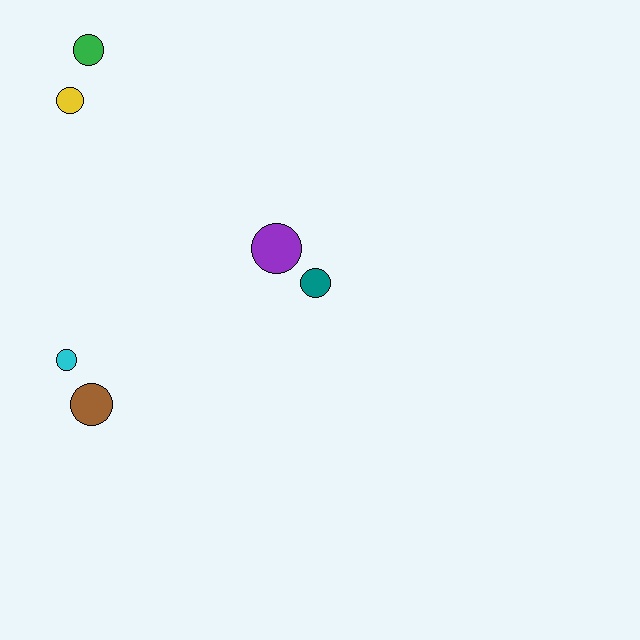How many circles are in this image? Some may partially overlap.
There are 6 circles.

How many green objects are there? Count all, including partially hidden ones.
There is 1 green object.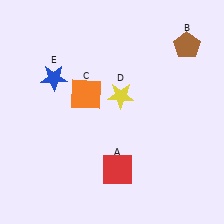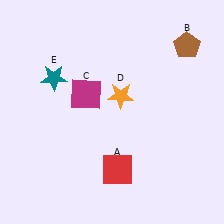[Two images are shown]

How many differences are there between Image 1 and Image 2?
There are 3 differences between the two images.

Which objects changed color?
C changed from orange to magenta. D changed from yellow to orange. E changed from blue to teal.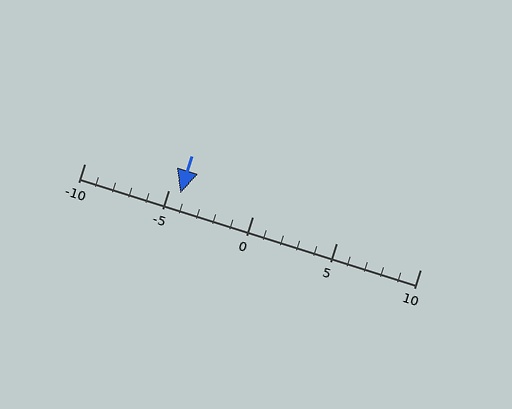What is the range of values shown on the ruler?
The ruler shows values from -10 to 10.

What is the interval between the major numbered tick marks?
The major tick marks are spaced 5 units apart.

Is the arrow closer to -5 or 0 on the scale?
The arrow is closer to -5.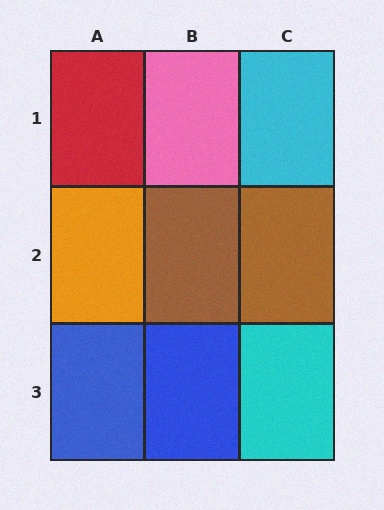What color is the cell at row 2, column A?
Orange.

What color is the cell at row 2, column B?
Brown.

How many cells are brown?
2 cells are brown.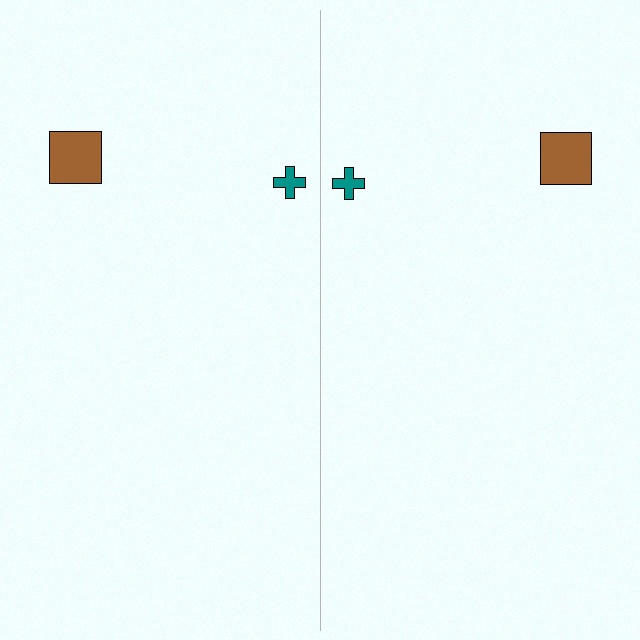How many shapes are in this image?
There are 4 shapes in this image.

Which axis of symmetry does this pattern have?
The pattern has a vertical axis of symmetry running through the center of the image.